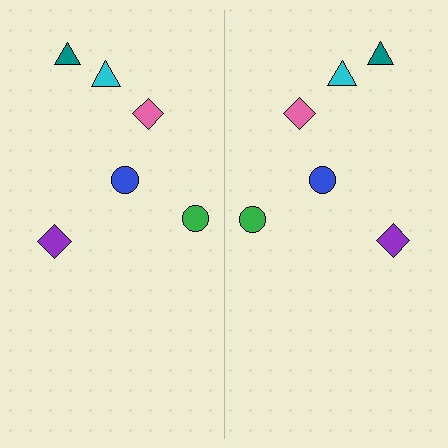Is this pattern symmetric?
Yes, this pattern has bilateral (reflection) symmetry.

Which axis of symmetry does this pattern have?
The pattern has a vertical axis of symmetry running through the center of the image.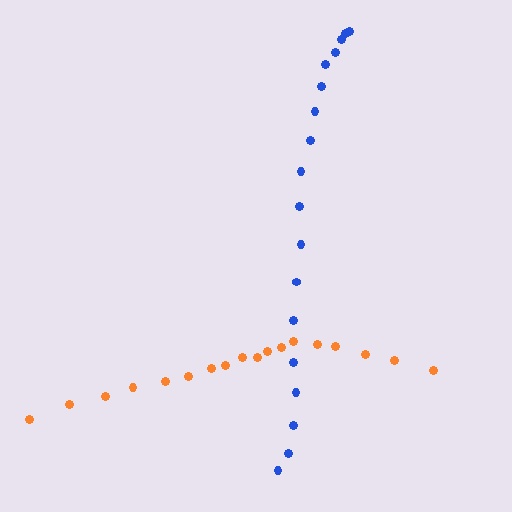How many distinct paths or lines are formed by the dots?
There are 2 distinct paths.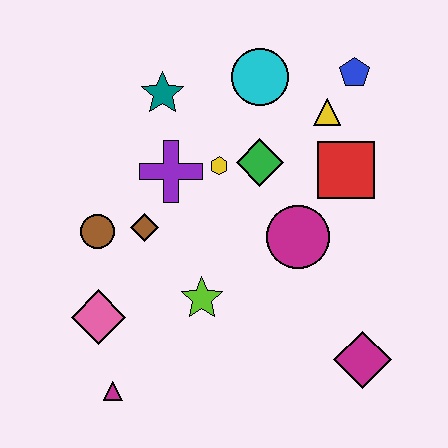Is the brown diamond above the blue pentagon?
No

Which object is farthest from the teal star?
The magenta diamond is farthest from the teal star.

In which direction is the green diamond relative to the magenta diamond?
The green diamond is above the magenta diamond.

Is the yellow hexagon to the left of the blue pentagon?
Yes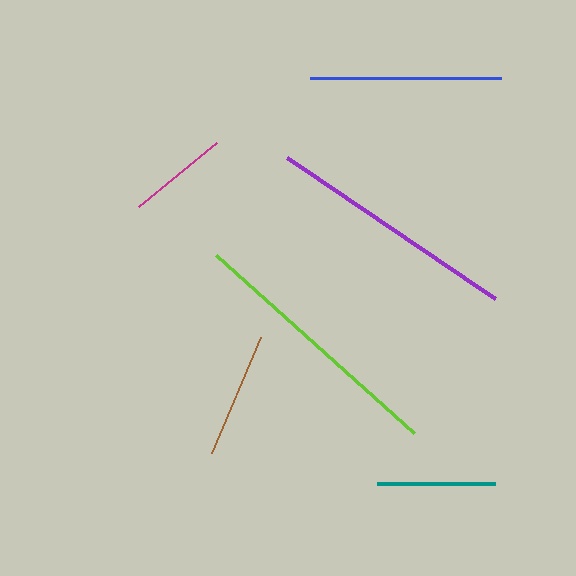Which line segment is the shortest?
The magenta line is the shortest at approximately 101 pixels.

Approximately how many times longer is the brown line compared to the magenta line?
The brown line is approximately 1.2 times the length of the magenta line.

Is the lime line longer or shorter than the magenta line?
The lime line is longer than the magenta line.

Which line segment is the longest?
The lime line is the longest at approximately 266 pixels.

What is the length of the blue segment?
The blue segment is approximately 191 pixels long.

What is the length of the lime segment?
The lime segment is approximately 266 pixels long.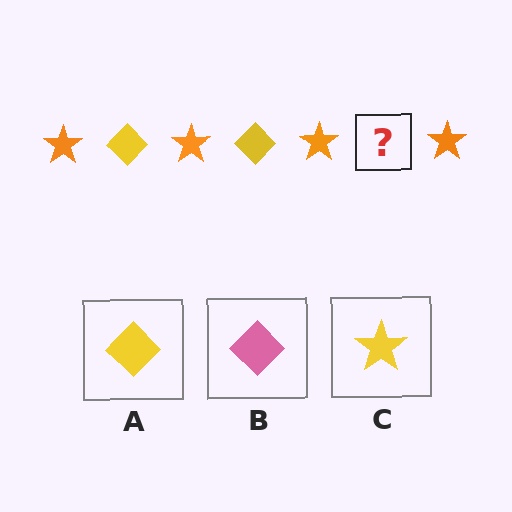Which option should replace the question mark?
Option A.